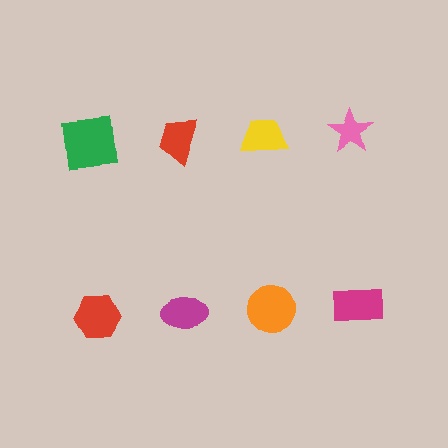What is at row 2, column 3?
An orange circle.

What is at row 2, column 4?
A magenta rectangle.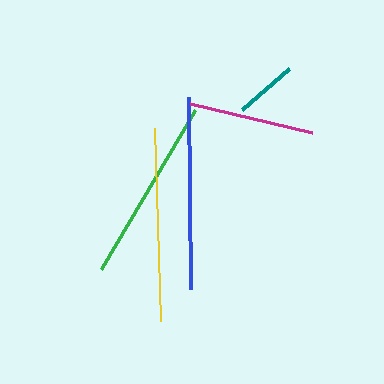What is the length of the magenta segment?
The magenta segment is approximately 126 pixels long.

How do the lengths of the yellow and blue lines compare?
The yellow and blue lines are approximately the same length.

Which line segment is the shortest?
The teal line is the shortest at approximately 62 pixels.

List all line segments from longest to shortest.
From longest to shortest: yellow, blue, green, magenta, teal.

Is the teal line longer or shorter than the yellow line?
The yellow line is longer than the teal line.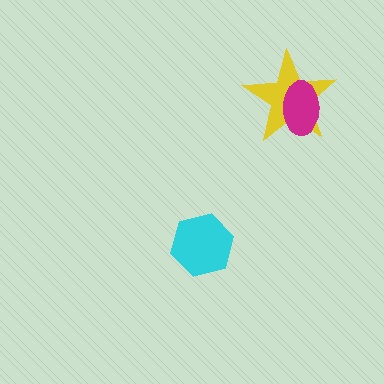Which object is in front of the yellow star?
The magenta ellipse is in front of the yellow star.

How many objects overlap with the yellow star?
1 object overlaps with the yellow star.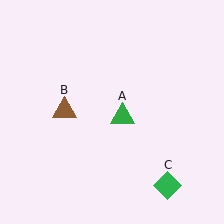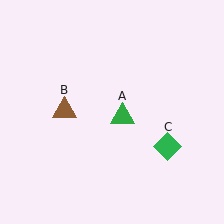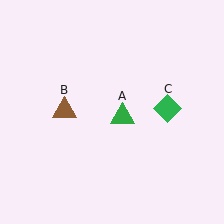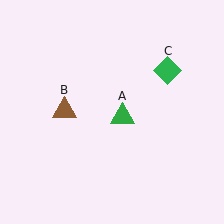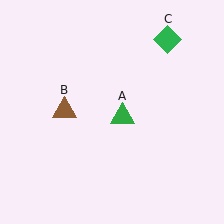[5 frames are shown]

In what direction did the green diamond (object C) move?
The green diamond (object C) moved up.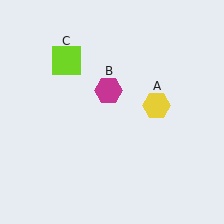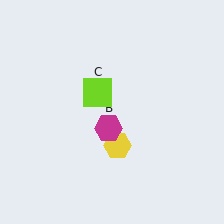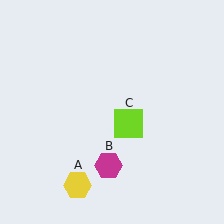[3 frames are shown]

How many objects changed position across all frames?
3 objects changed position: yellow hexagon (object A), magenta hexagon (object B), lime square (object C).